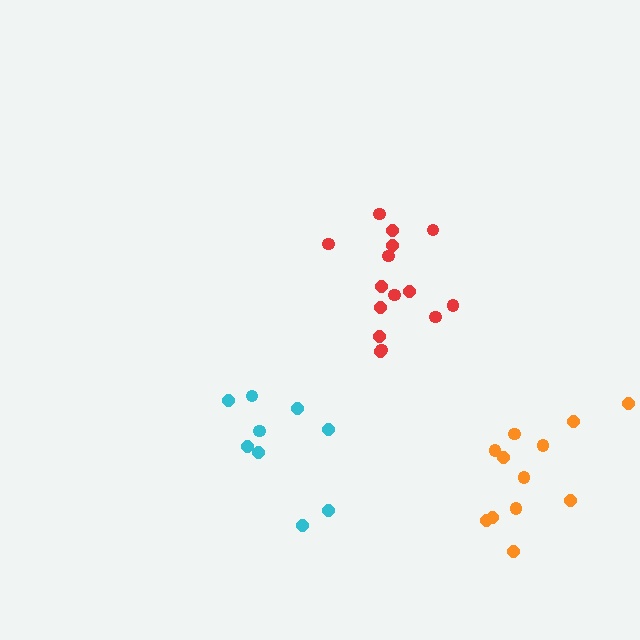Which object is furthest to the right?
The orange cluster is rightmost.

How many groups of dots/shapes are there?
There are 3 groups.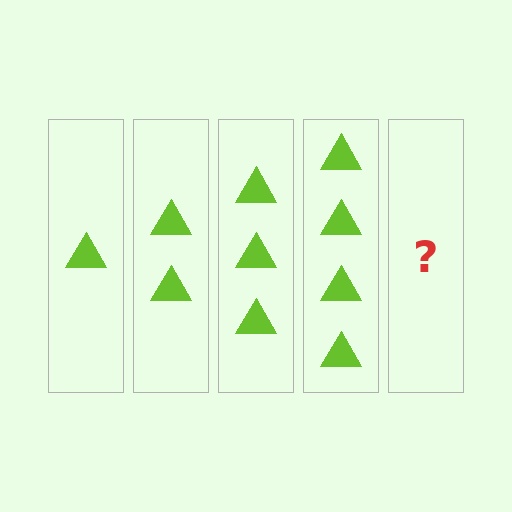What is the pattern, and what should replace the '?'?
The pattern is that each step adds one more triangle. The '?' should be 5 triangles.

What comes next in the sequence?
The next element should be 5 triangles.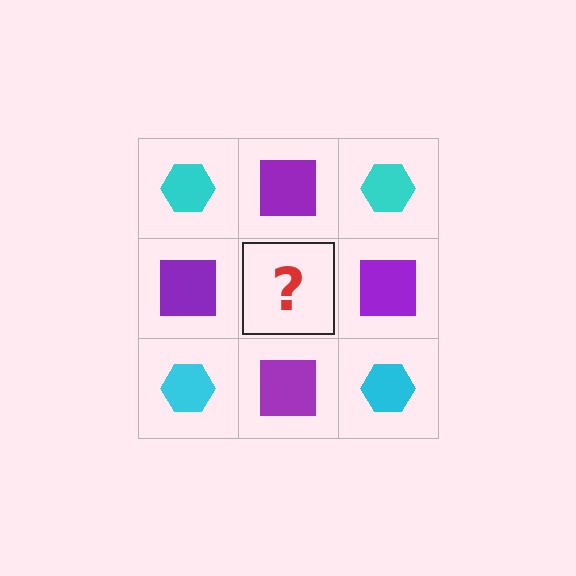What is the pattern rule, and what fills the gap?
The rule is that it alternates cyan hexagon and purple square in a checkerboard pattern. The gap should be filled with a cyan hexagon.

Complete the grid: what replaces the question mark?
The question mark should be replaced with a cyan hexagon.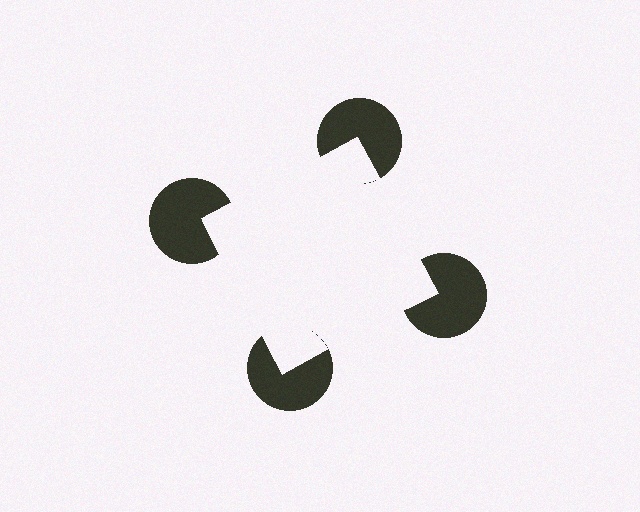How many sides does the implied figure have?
4 sides.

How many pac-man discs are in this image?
There are 4 — one at each vertex of the illusory square.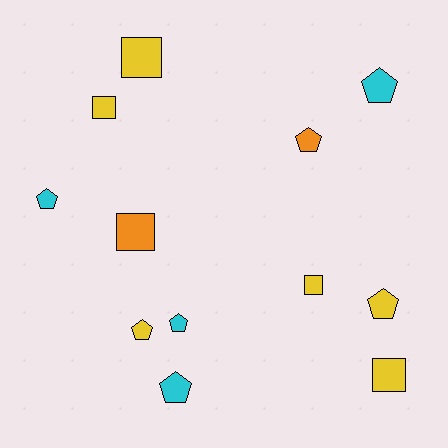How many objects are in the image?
There are 12 objects.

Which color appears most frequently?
Yellow, with 6 objects.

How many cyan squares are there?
There are no cyan squares.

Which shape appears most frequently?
Pentagon, with 7 objects.